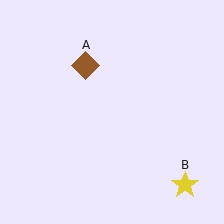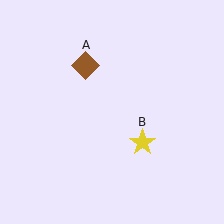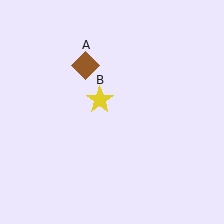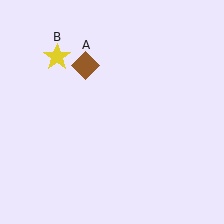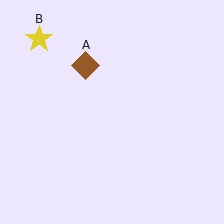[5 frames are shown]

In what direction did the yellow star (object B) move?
The yellow star (object B) moved up and to the left.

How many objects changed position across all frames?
1 object changed position: yellow star (object B).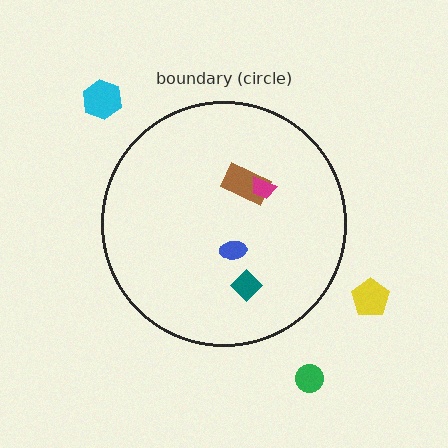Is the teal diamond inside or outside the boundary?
Inside.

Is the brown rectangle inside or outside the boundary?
Inside.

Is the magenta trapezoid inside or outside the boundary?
Inside.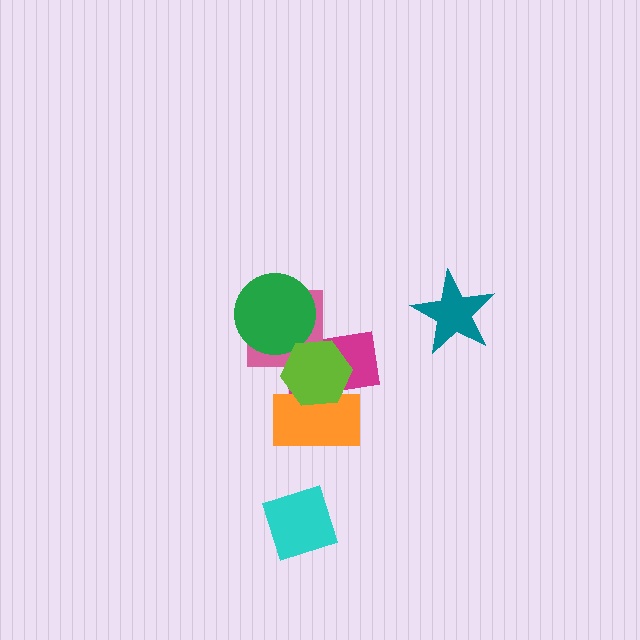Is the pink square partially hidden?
Yes, it is partially covered by another shape.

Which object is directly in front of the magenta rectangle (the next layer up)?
The pink square is directly in front of the magenta rectangle.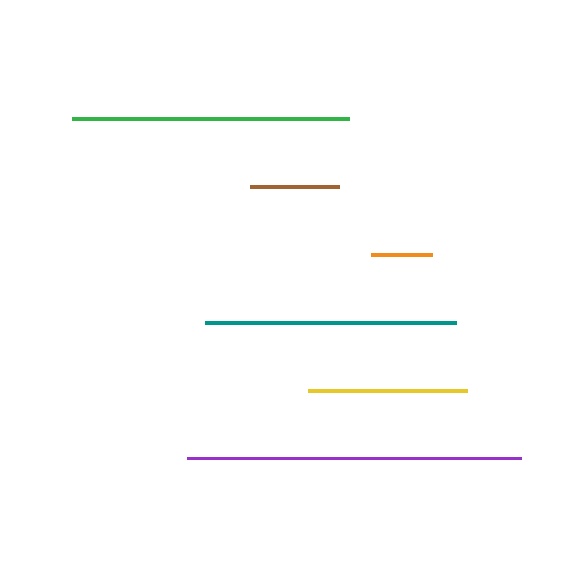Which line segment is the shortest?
The orange line is the shortest at approximately 62 pixels.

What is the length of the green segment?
The green segment is approximately 276 pixels long.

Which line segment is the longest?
The purple line is the longest at approximately 334 pixels.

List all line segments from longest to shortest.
From longest to shortest: purple, green, teal, yellow, brown, orange.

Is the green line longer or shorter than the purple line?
The purple line is longer than the green line.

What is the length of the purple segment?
The purple segment is approximately 334 pixels long.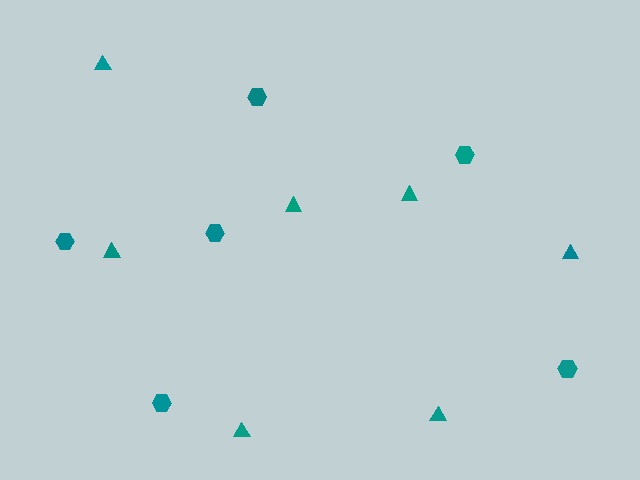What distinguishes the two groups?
There are 2 groups: one group of triangles (7) and one group of hexagons (6).